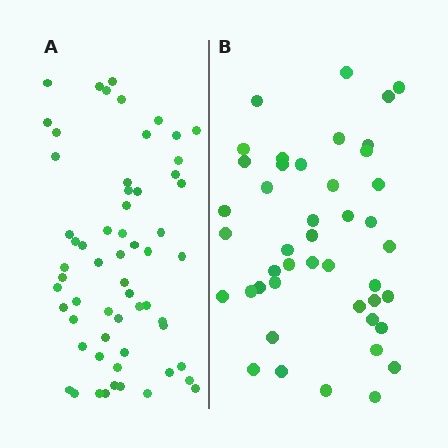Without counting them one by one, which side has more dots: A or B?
Region A (the left region) has more dots.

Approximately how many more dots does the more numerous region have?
Region A has approximately 15 more dots than region B.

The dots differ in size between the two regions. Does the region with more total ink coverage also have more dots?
No. Region B has more total ink coverage because its dots are larger, but region A actually contains more individual dots. Total area can be misleading — the number of items is what matters here.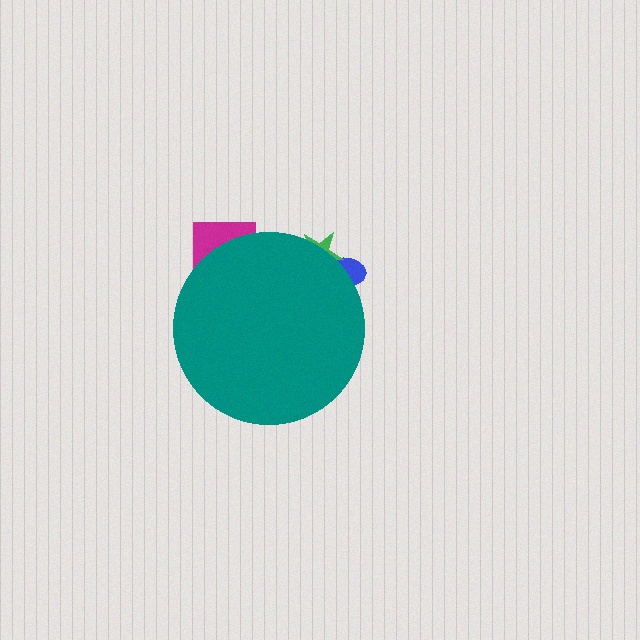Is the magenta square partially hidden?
Yes, the magenta square is partially hidden behind the teal circle.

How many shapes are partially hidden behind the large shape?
3 shapes are partially hidden.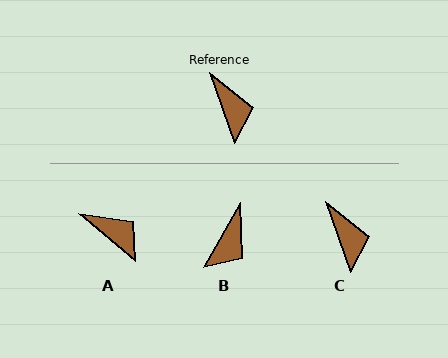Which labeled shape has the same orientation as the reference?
C.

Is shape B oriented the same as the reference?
No, it is off by about 49 degrees.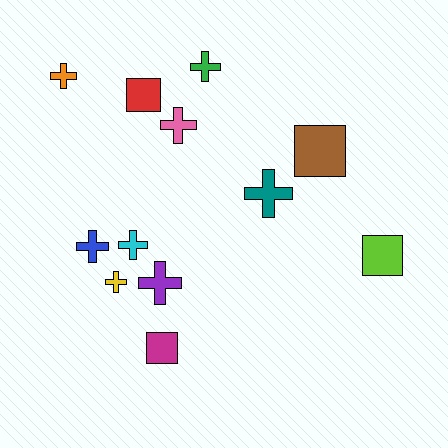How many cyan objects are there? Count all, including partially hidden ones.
There is 1 cyan object.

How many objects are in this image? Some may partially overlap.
There are 12 objects.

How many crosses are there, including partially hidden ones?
There are 8 crosses.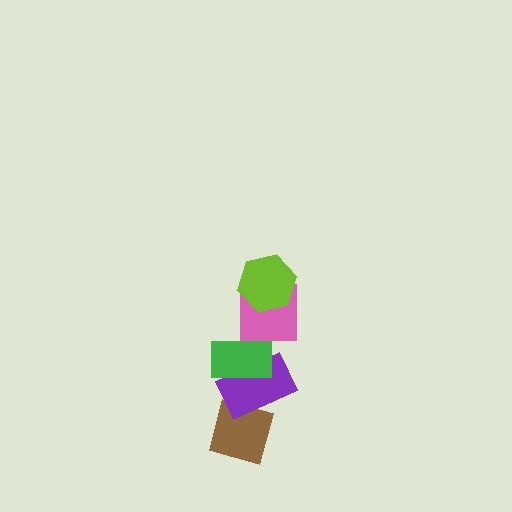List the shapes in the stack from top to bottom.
From top to bottom: the lime hexagon, the pink square, the green rectangle, the purple rectangle, the brown diamond.